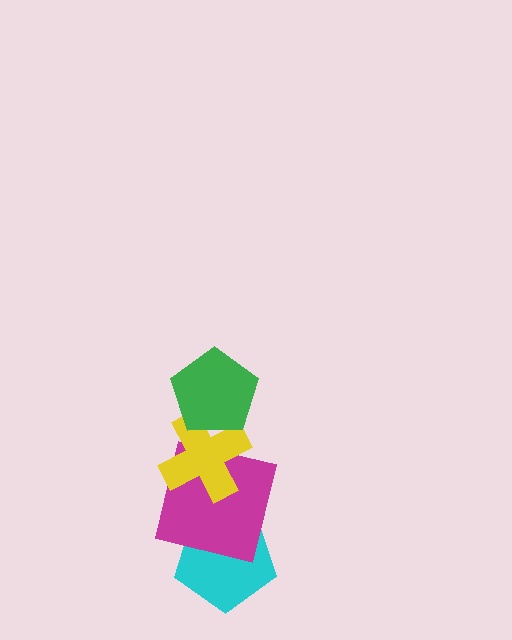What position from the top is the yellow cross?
The yellow cross is 2nd from the top.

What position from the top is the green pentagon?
The green pentagon is 1st from the top.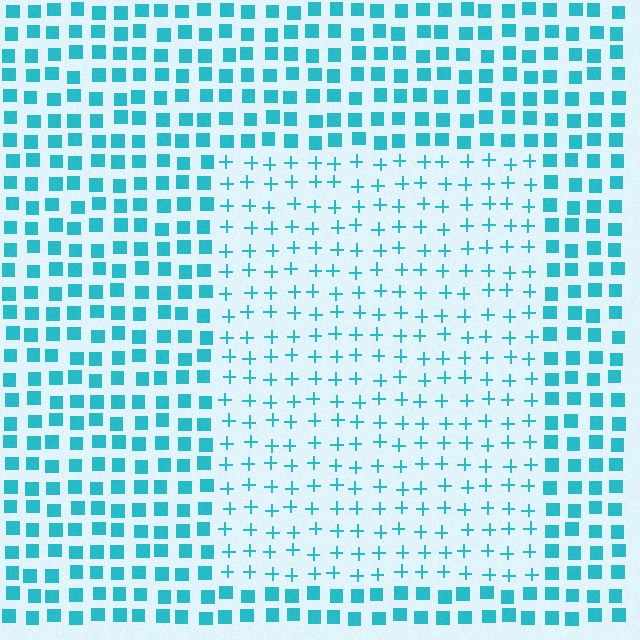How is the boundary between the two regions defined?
The boundary is defined by a change in element shape: plus signs inside vs. squares outside. All elements share the same color and spacing.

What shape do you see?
I see a rectangle.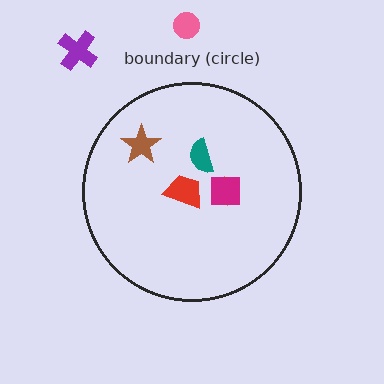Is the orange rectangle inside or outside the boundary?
Inside.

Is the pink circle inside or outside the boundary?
Outside.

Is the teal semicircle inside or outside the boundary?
Inside.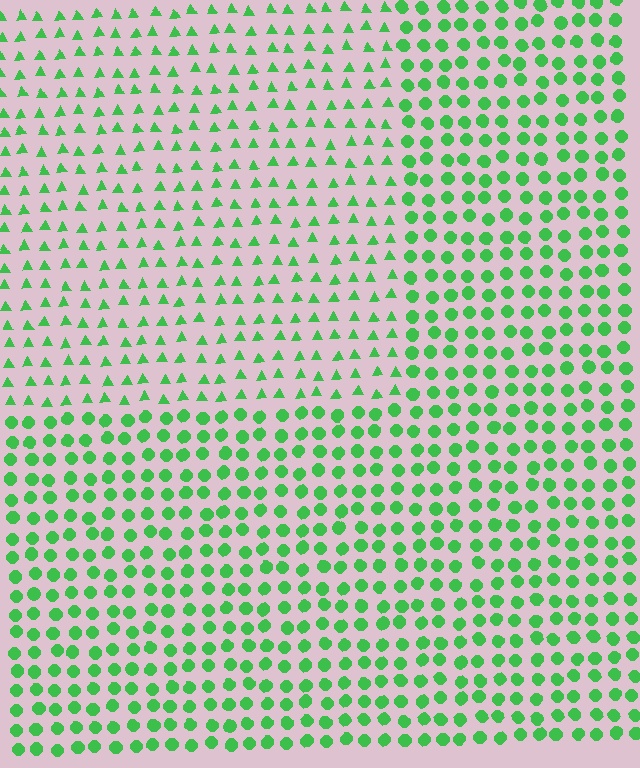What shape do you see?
I see a rectangle.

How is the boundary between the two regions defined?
The boundary is defined by a change in element shape: triangles inside vs. circles outside. All elements share the same color and spacing.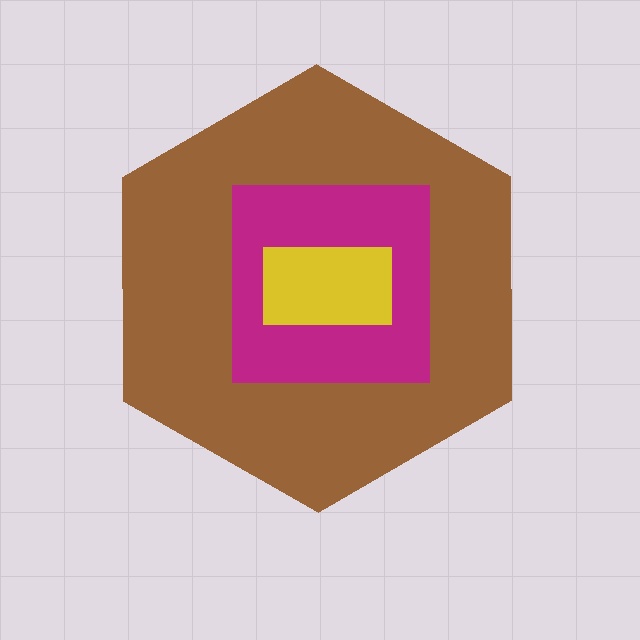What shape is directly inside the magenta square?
The yellow rectangle.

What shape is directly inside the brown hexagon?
The magenta square.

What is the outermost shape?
The brown hexagon.